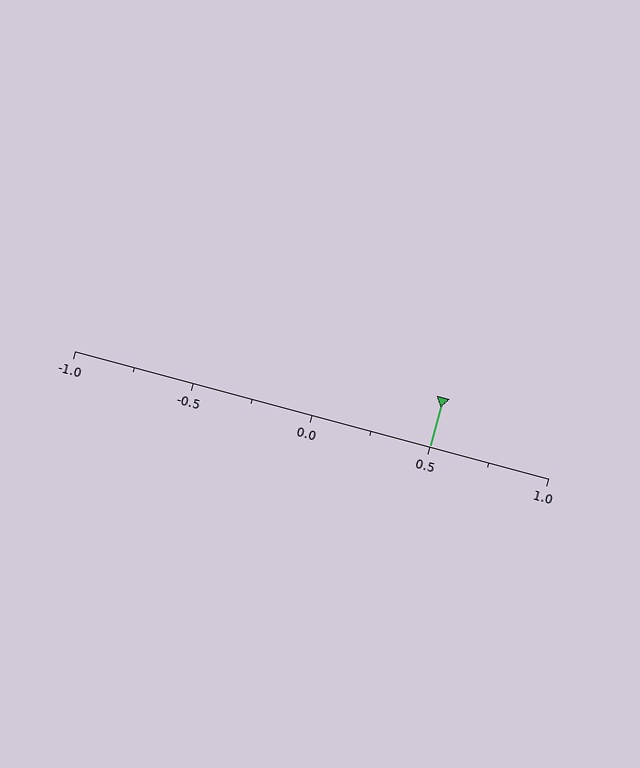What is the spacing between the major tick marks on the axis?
The major ticks are spaced 0.5 apart.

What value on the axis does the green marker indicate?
The marker indicates approximately 0.5.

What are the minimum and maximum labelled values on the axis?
The axis runs from -1.0 to 1.0.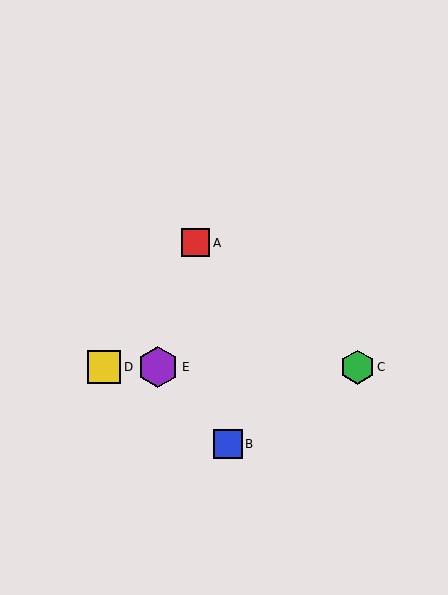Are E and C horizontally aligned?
Yes, both are at y≈367.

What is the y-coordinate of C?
Object C is at y≈367.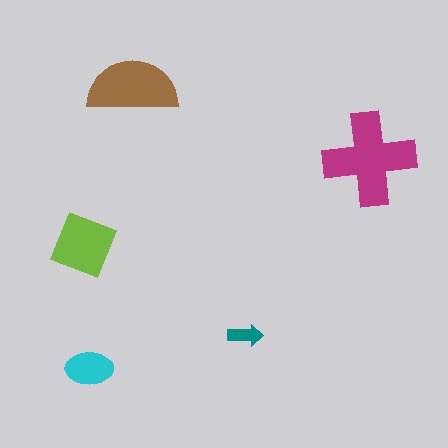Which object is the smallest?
The teal arrow.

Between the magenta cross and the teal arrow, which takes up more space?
The magenta cross.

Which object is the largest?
The magenta cross.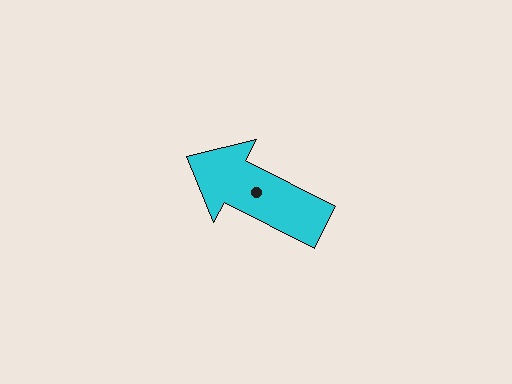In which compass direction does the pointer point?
Northwest.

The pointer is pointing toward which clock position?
Roughly 10 o'clock.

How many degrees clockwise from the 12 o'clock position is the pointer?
Approximately 297 degrees.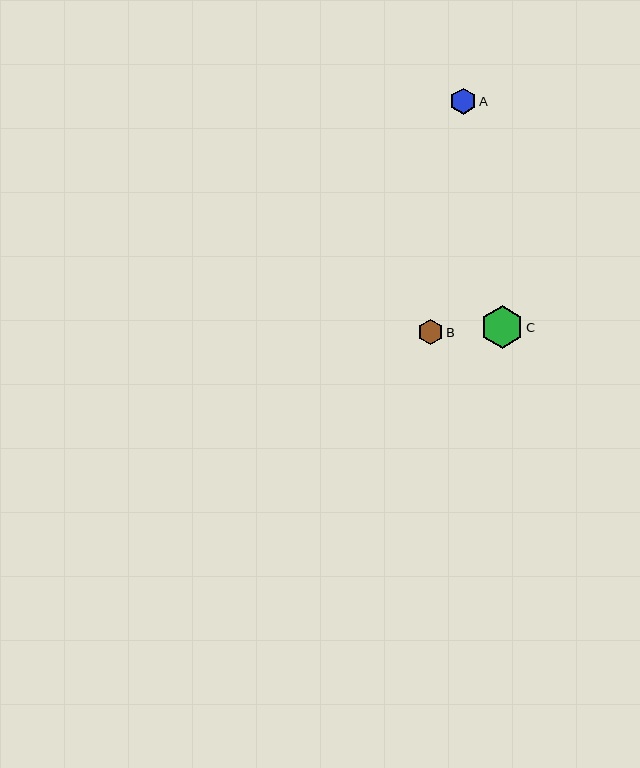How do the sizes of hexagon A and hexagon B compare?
Hexagon A and hexagon B are approximately the same size.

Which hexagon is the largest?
Hexagon C is the largest with a size of approximately 43 pixels.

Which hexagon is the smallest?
Hexagon B is the smallest with a size of approximately 26 pixels.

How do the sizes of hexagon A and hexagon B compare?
Hexagon A and hexagon B are approximately the same size.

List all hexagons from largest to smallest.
From largest to smallest: C, A, B.